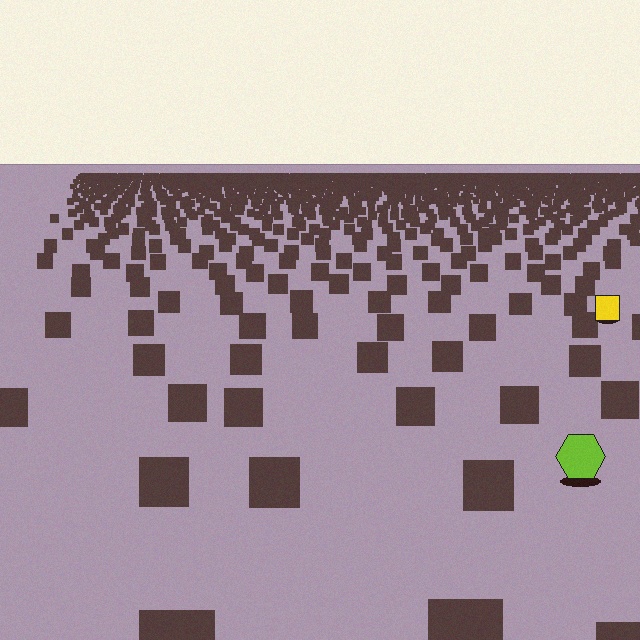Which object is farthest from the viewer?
The yellow square is farthest from the viewer. It appears smaller and the ground texture around it is denser.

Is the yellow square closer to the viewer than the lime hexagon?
No. The lime hexagon is closer — you can tell from the texture gradient: the ground texture is coarser near it.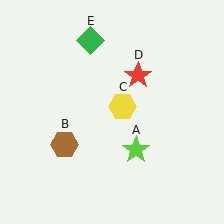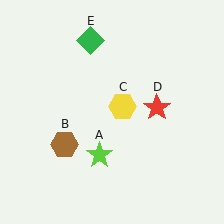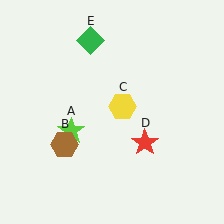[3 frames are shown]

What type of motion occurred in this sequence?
The lime star (object A), red star (object D) rotated clockwise around the center of the scene.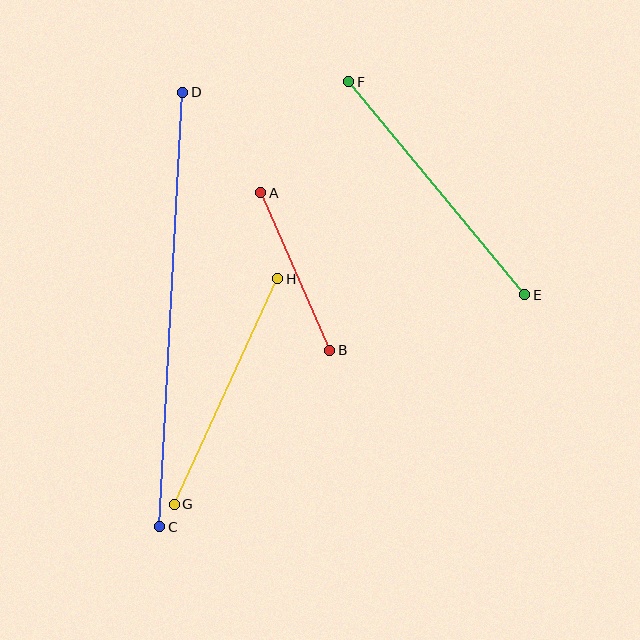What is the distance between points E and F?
The distance is approximately 277 pixels.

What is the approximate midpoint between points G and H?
The midpoint is at approximately (226, 391) pixels.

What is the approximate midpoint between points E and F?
The midpoint is at approximately (437, 188) pixels.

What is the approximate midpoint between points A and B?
The midpoint is at approximately (295, 272) pixels.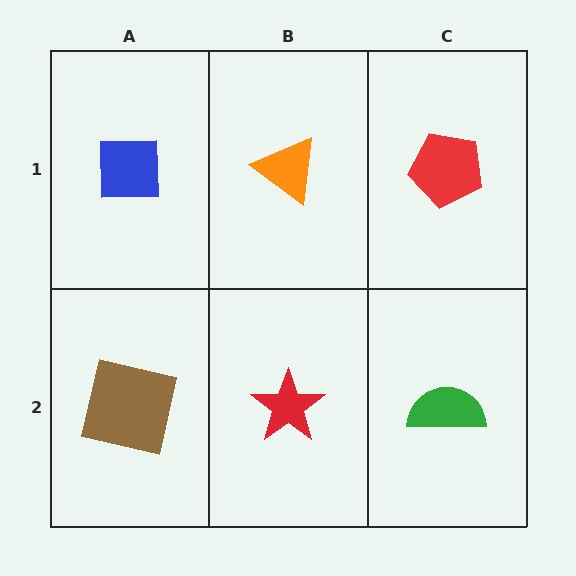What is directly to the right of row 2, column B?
A green semicircle.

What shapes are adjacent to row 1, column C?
A green semicircle (row 2, column C), an orange triangle (row 1, column B).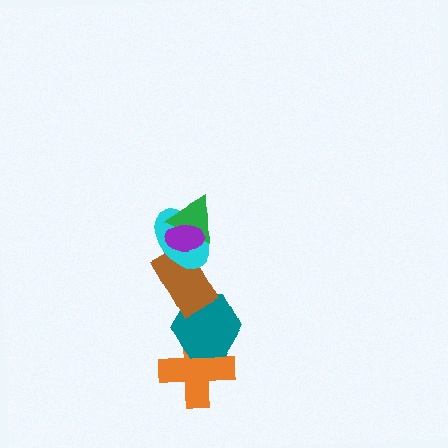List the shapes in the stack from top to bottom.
From top to bottom: the purple ellipse, the green triangle, the cyan ellipse, the brown rectangle, the teal hexagon, the orange cross.